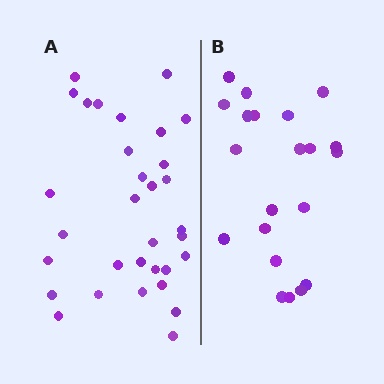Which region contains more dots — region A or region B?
Region A (the left region) has more dots.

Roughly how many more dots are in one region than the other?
Region A has roughly 12 or so more dots than region B.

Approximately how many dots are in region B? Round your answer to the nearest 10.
About 20 dots. (The exact count is 21, which rounds to 20.)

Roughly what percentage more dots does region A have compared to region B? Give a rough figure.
About 50% more.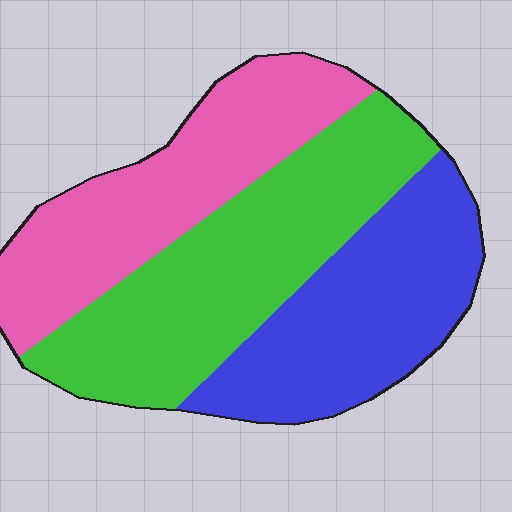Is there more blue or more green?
Green.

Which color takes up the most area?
Green, at roughly 40%.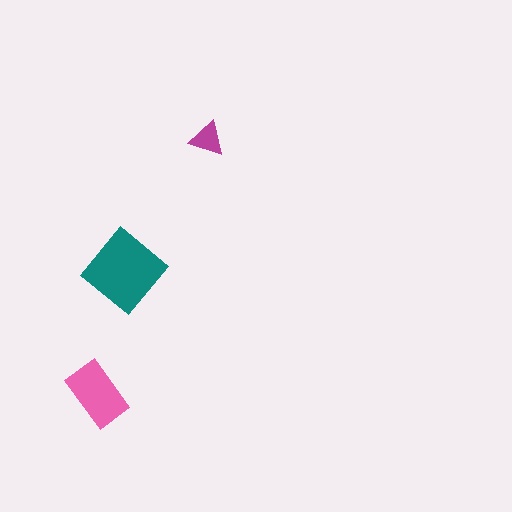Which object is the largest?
The teal diamond.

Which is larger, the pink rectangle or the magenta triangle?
The pink rectangle.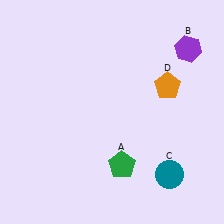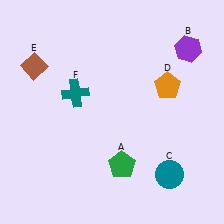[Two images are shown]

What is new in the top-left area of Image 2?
A brown diamond (E) was added in the top-left area of Image 2.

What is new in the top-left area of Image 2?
A teal cross (F) was added in the top-left area of Image 2.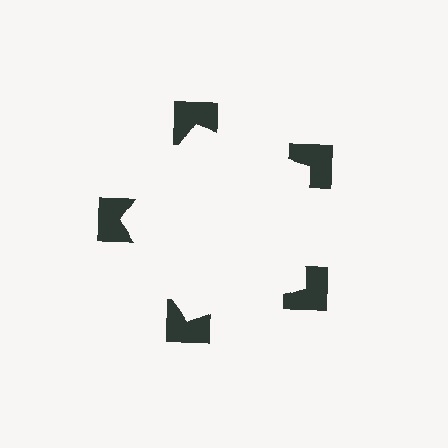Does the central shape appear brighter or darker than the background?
It typically appears slightly brighter than the background, even though no actual brightness change is drawn.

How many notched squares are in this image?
There are 5 — one at each vertex of the illusory pentagon.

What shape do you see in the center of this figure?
An illusory pentagon — its edges are inferred from the aligned wedge cuts in the notched squares, not physically drawn.